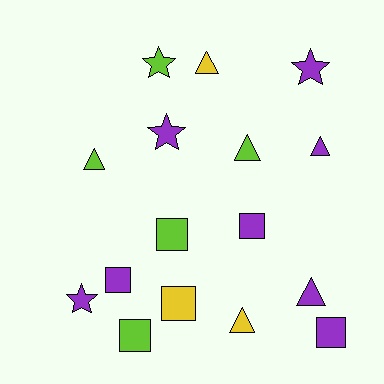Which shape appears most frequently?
Square, with 6 objects.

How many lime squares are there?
There are 2 lime squares.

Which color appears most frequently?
Purple, with 8 objects.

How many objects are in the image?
There are 16 objects.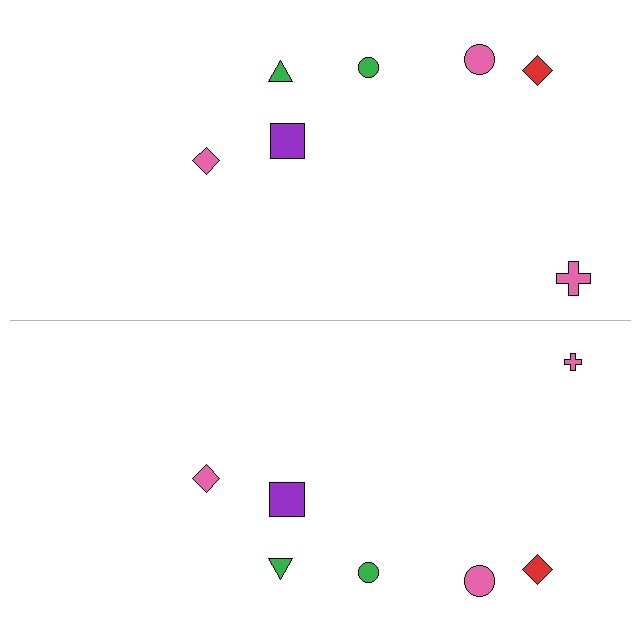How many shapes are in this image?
There are 14 shapes in this image.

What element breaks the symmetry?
The pink cross on the bottom side has a different size than its mirror counterpart.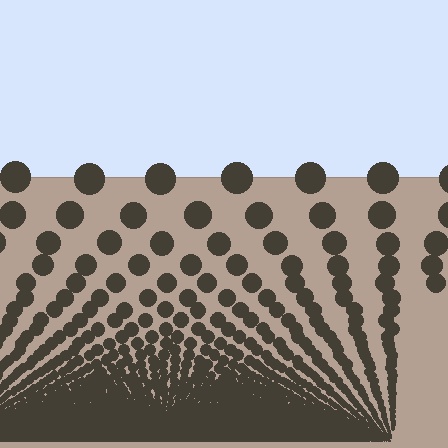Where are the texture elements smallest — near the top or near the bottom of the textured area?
Near the bottom.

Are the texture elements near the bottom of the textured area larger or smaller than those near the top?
Smaller. The gradient is inverted — elements near the bottom are smaller and denser.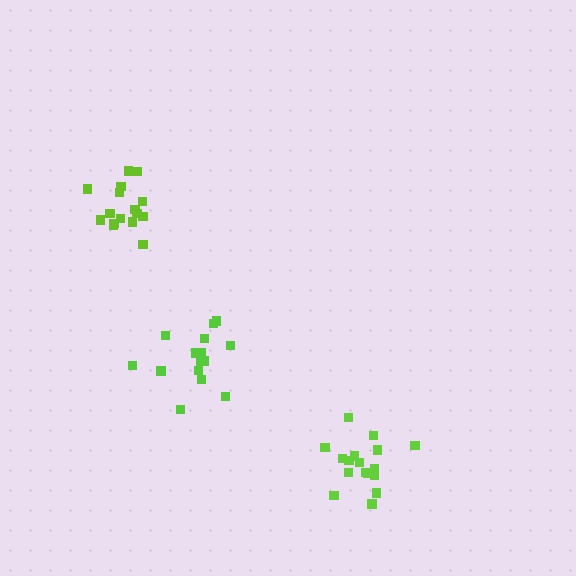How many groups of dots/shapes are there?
There are 3 groups.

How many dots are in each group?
Group 1: 17 dots, Group 2: 15 dots, Group 3: 16 dots (48 total).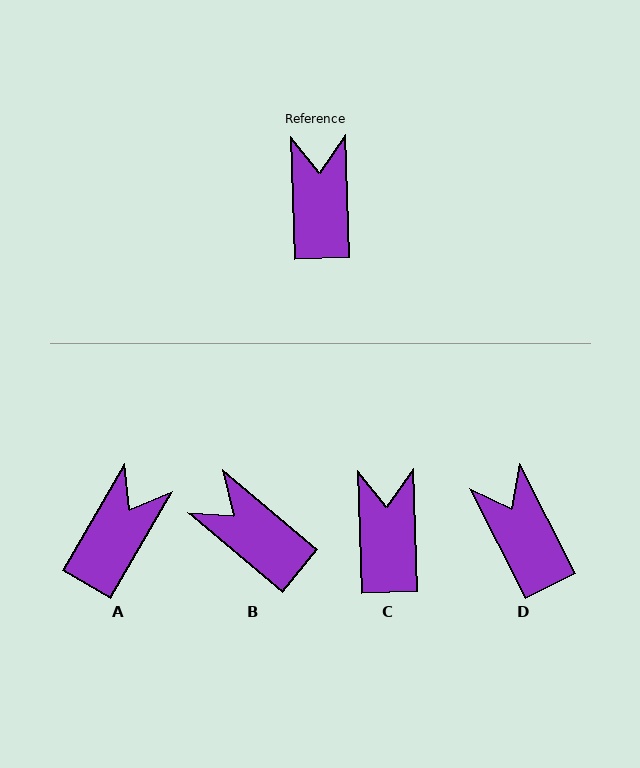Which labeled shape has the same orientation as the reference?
C.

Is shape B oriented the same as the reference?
No, it is off by about 48 degrees.